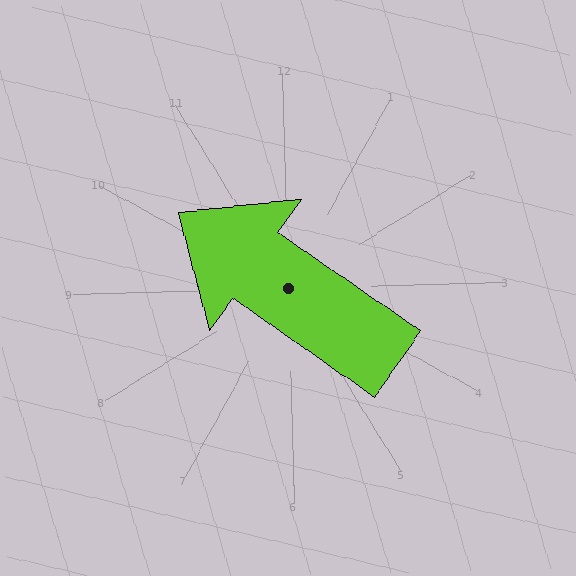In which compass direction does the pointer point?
Northwest.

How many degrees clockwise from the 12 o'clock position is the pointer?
Approximately 306 degrees.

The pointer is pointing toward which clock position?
Roughly 10 o'clock.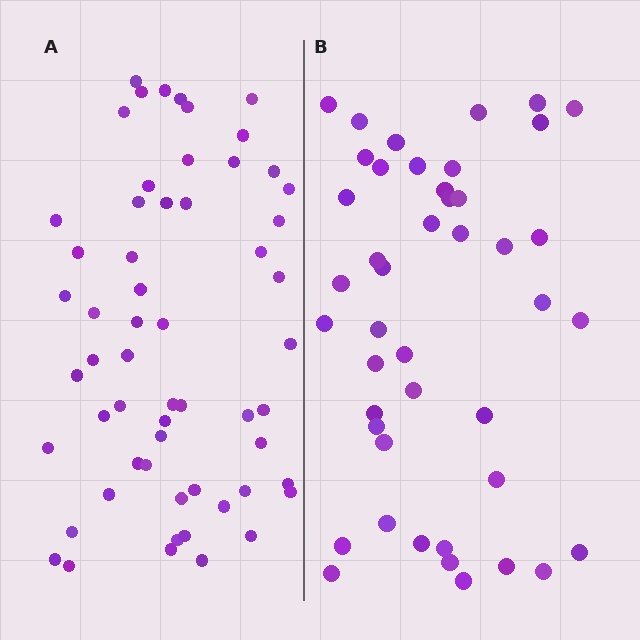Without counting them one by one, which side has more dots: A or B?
Region A (the left region) has more dots.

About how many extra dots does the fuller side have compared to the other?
Region A has approximately 15 more dots than region B.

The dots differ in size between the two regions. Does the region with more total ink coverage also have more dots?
No. Region B has more total ink coverage because its dots are larger, but region A actually contains more individual dots. Total area can be misleading — the number of items is what matters here.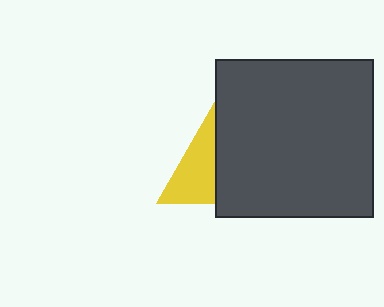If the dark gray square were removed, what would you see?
You would see the complete yellow triangle.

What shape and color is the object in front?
The object in front is a dark gray square.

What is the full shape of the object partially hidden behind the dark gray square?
The partially hidden object is a yellow triangle.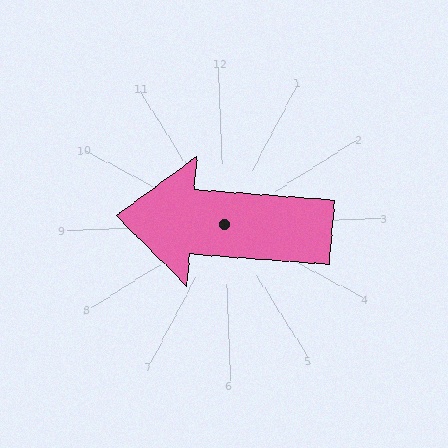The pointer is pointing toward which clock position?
Roughly 9 o'clock.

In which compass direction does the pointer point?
West.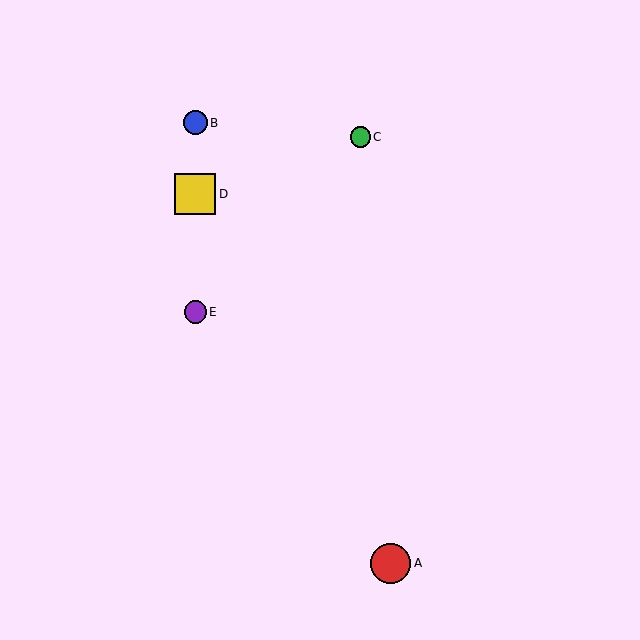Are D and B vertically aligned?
Yes, both are at x≈195.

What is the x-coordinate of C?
Object C is at x≈360.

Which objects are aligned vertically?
Objects B, D, E are aligned vertically.